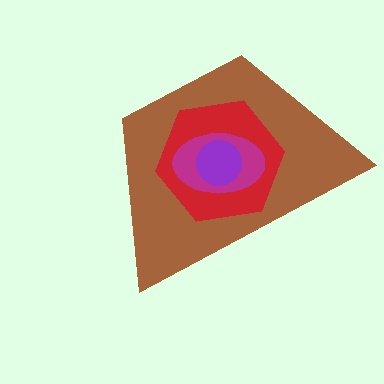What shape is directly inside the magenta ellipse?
The purple circle.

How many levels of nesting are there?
4.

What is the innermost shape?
The purple circle.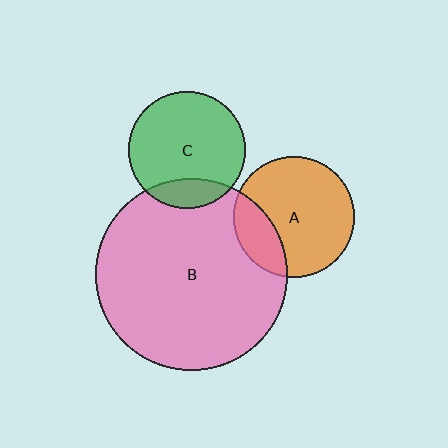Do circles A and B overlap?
Yes.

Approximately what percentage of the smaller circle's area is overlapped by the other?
Approximately 25%.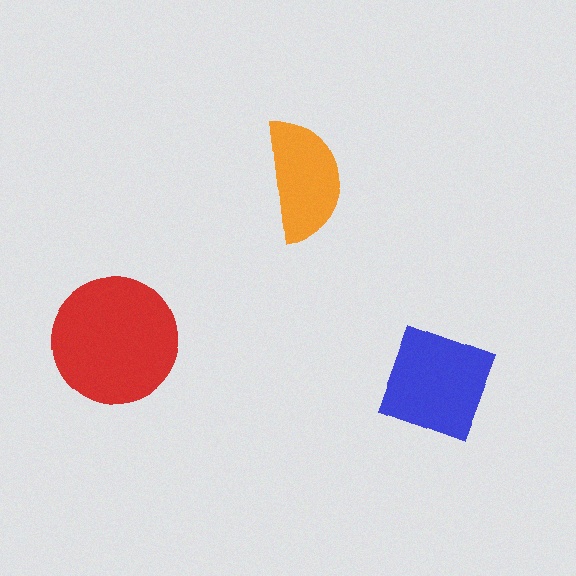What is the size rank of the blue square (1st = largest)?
2nd.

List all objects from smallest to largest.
The orange semicircle, the blue square, the red circle.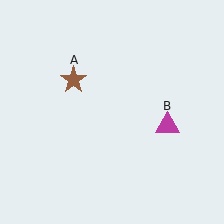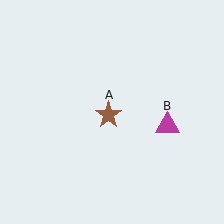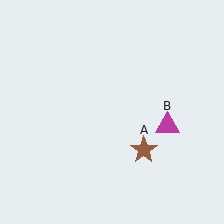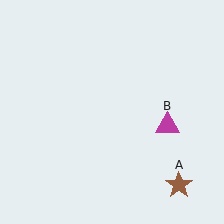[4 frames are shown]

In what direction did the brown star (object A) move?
The brown star (object A) moved down and to the right.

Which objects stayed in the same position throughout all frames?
Magenta triangle (object B) remained stationary.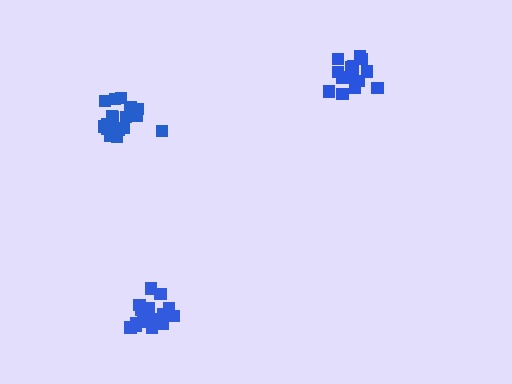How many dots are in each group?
Group 1: 15 dots, Group 2: 18 dots, Group 3: 17 dots (50 total).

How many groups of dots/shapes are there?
There are 3 groups.